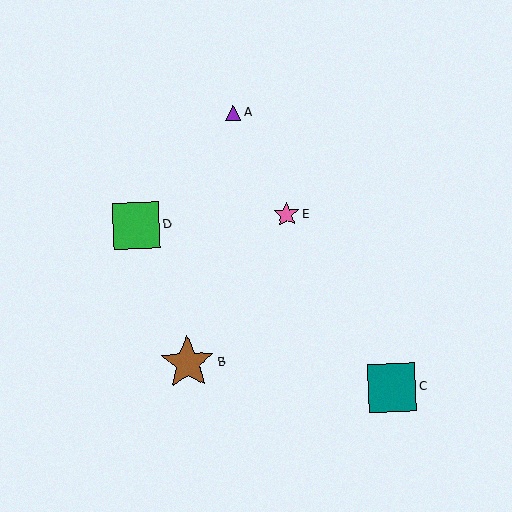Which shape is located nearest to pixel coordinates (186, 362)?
The brown star (labeled B) at (188, 363) is nearest to that location.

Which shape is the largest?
The brown star (labeled B) is the largest.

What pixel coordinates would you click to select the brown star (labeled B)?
Click at (188, 363) to select the brown star B.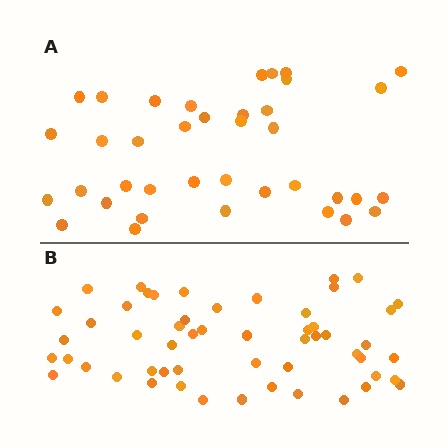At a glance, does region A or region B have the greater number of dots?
Region B (the bottom region) has more dots.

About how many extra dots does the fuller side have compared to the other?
Region B has approximately 15 more dots than region A.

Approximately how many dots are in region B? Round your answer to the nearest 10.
About 50 dots. (The exact count is 54, which rounds to 50.)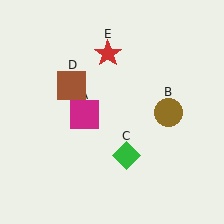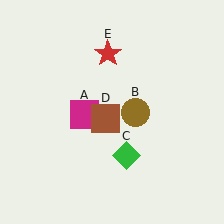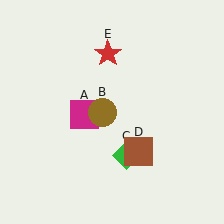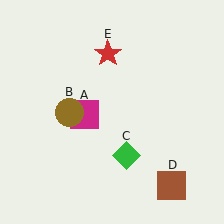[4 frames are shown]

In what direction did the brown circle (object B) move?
The brown circle (object B) moved left.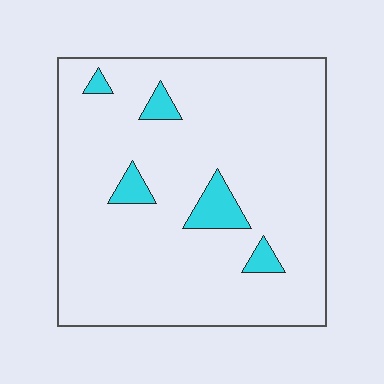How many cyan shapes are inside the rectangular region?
5.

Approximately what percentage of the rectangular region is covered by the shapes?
Approximately 10%.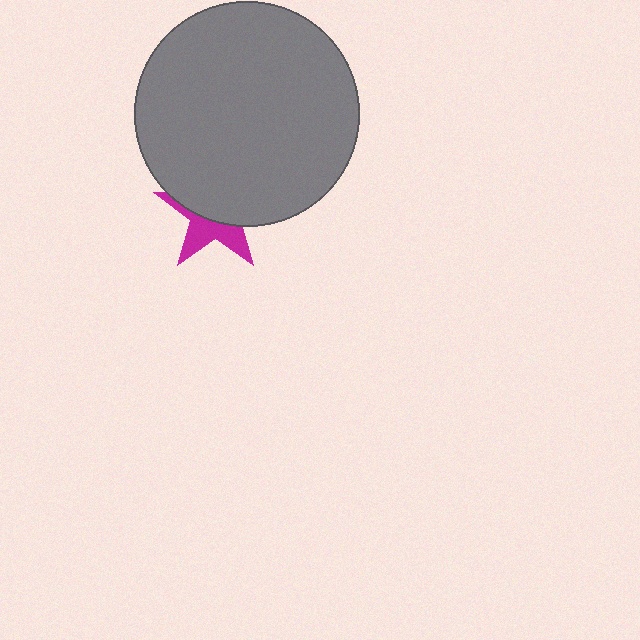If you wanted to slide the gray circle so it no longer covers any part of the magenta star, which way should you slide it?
Slide it up — that is the most direct way to separate the two shapes.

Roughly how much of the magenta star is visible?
A small part of it is visible (roughly 41%).